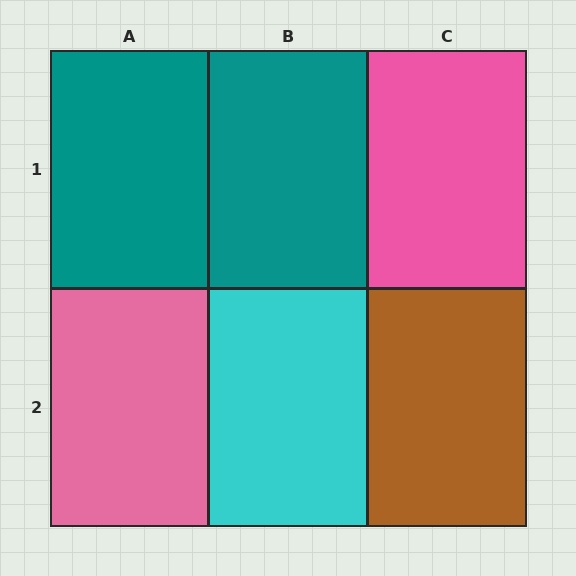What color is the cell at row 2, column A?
Pink.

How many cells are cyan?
1 cell is cyan.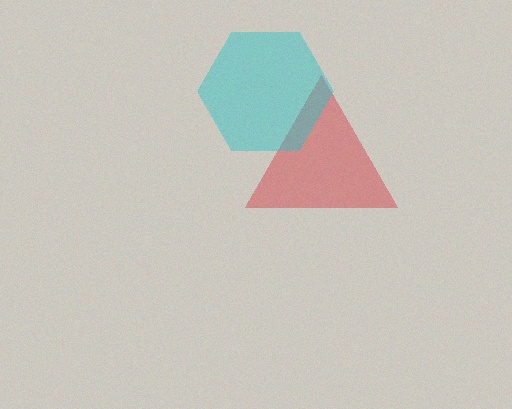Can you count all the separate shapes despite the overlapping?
Yes, there are 2 separate shapes.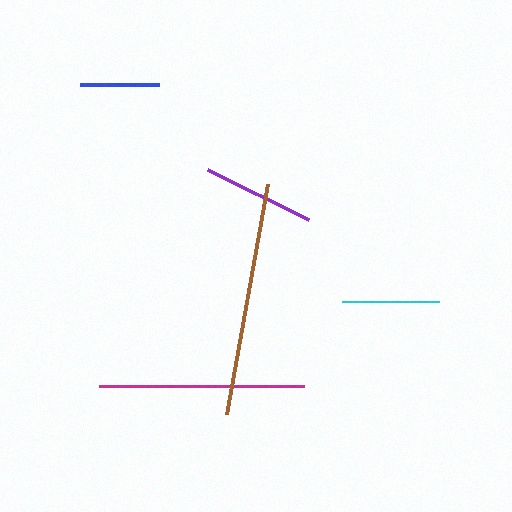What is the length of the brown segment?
The brown segment is approximately 234 pixels long.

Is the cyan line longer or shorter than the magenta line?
The magenta line is longer than the cyan line.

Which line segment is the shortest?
The blue line is the shortest at approximately 79 pixels.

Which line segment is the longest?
The brown line is the longest at approximately 234 pixels.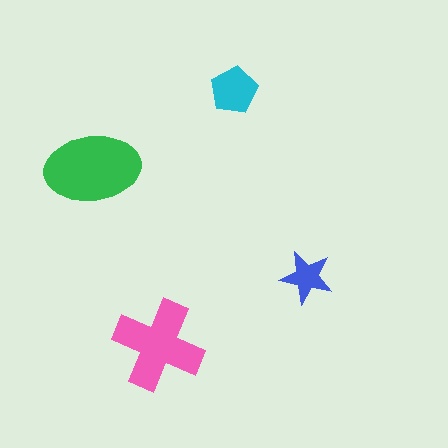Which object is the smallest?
The blue star.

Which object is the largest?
The green ellipse.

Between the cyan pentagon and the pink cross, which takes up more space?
The pink cross.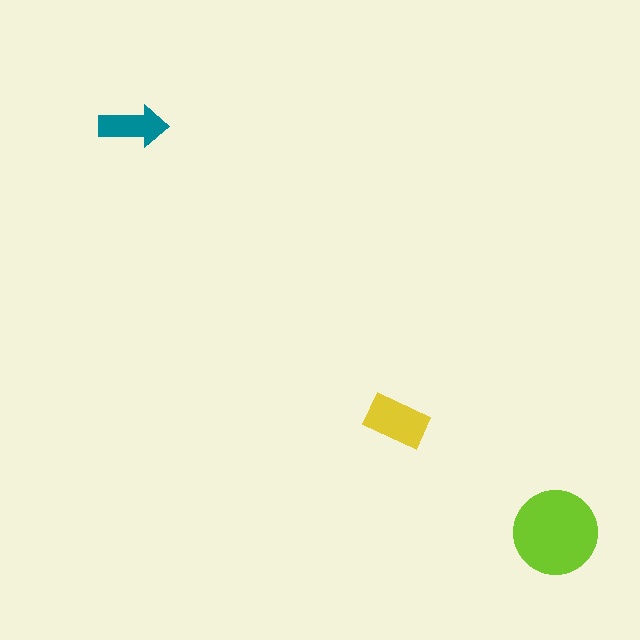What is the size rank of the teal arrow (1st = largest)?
3rd.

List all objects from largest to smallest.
The lime circle, the yellow rectangle, the teal arrow.